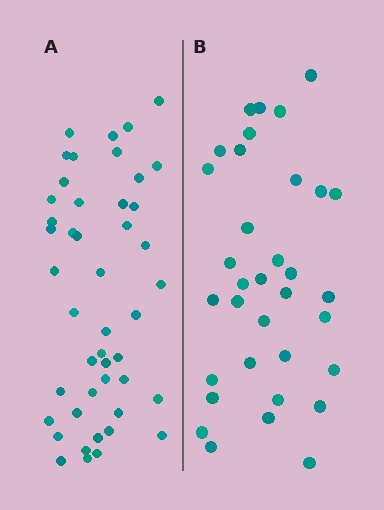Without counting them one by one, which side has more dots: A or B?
Region A (the left region) has more dots.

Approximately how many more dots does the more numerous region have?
Region A has roughly 12 or so more dots than region B.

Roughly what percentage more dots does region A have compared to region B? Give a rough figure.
About 35% more.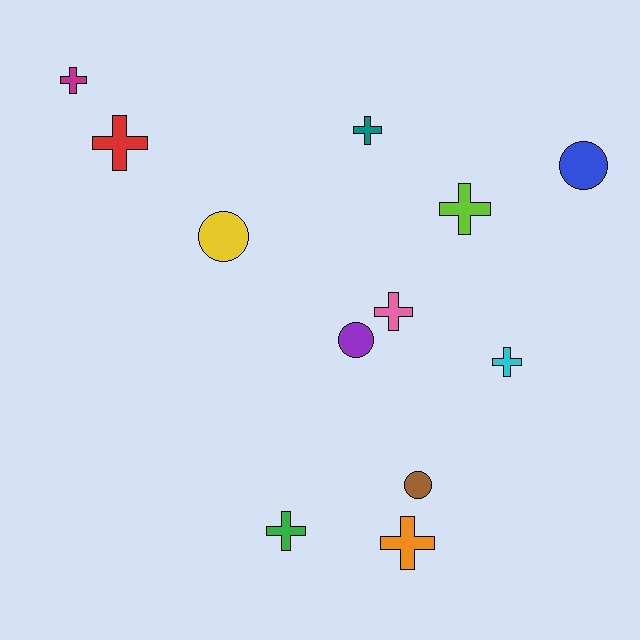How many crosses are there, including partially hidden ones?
There are 8 crosses.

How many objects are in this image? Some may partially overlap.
There are 12 objects.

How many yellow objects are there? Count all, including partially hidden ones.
There is 1 yellow object.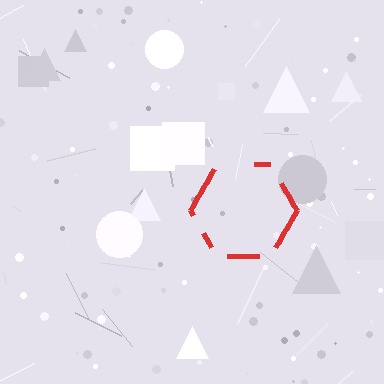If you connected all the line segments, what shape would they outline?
They would outline a hexagon.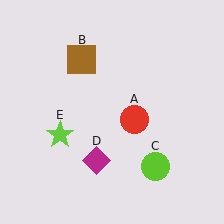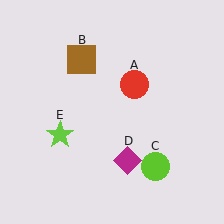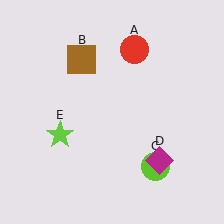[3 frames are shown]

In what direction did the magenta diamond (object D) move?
The magenta diamond (object D) moved right.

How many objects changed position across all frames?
2 objects changed position: red circle (object A), magenta diamond (object D).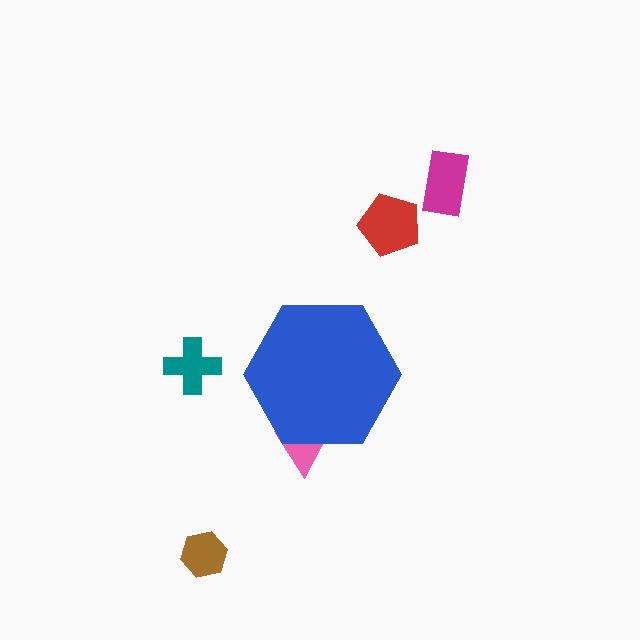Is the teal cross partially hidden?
No, the teal cross is fully visible.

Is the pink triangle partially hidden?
Yes, the pink triangle is partially hidden behind the blue hexagon.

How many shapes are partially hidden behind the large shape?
1 shape is partially hidden.